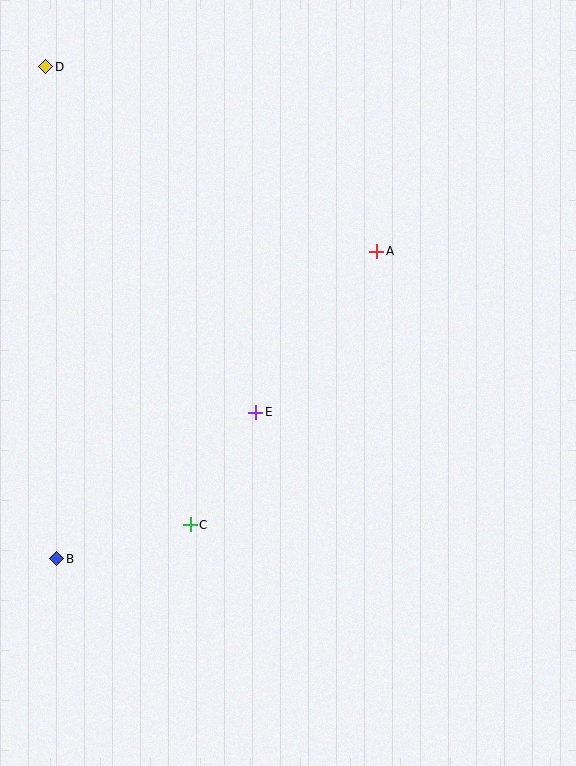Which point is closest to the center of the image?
Point E at (256, 412) is closest to the center.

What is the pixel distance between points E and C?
The distance between E and C is 130 pixels.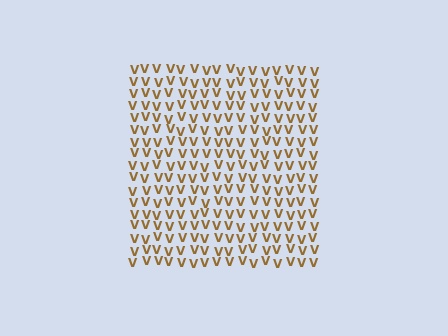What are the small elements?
The small elements are letter V's.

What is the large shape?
The large shape is a square.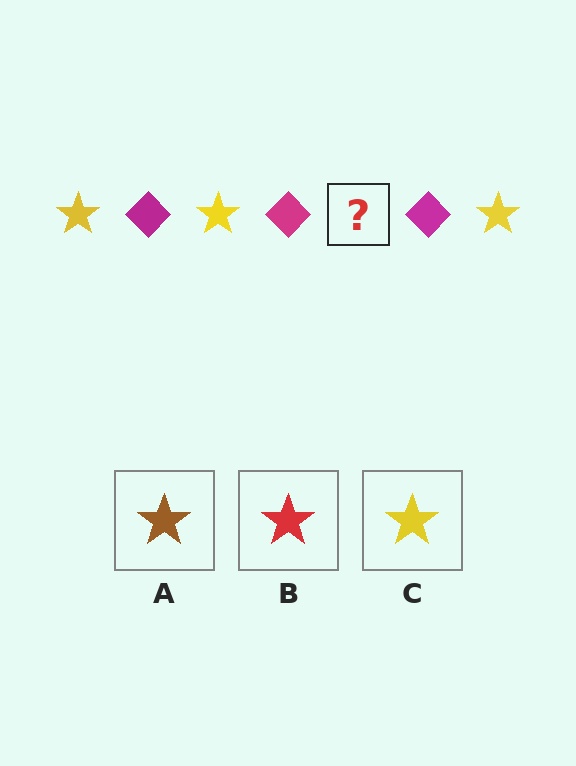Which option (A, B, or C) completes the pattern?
C.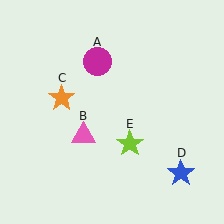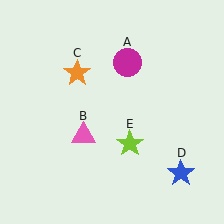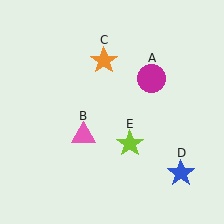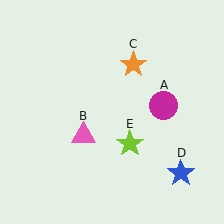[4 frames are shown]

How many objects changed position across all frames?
2 objects changed position: magenta circle (object A), orange star (object C).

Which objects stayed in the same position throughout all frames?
Pink triangle (object B) and blue star (object D) and lime star (object E) remained stationary.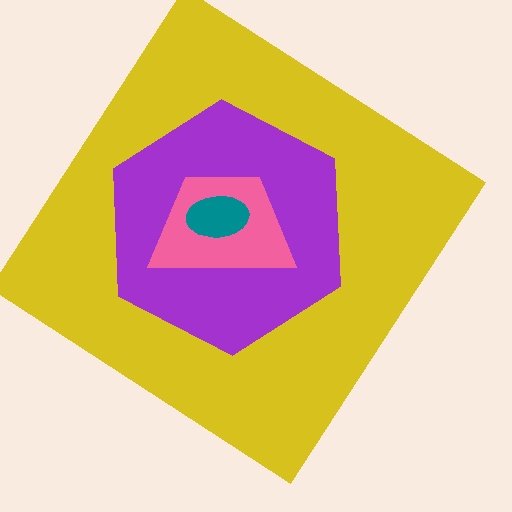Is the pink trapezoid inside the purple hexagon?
Yes.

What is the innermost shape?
The teal ellipse.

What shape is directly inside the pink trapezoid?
The teal ellipse.